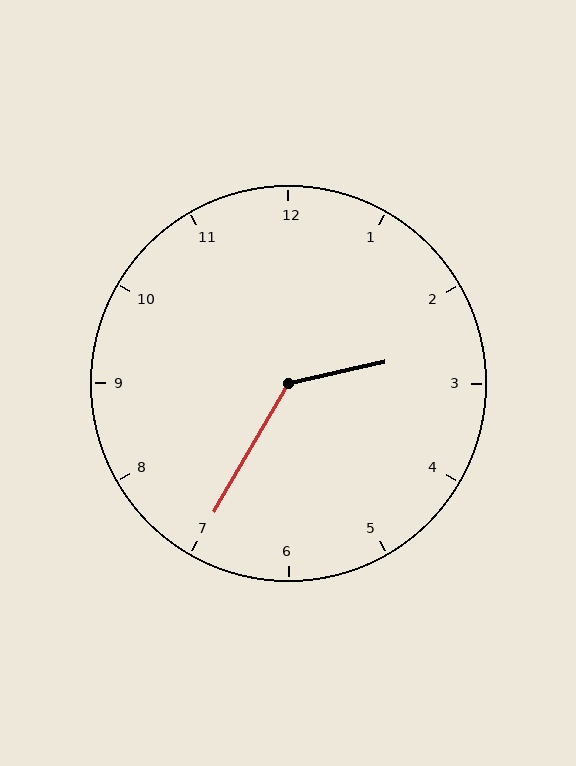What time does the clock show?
2:35.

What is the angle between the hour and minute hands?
Approximately 132 degrees.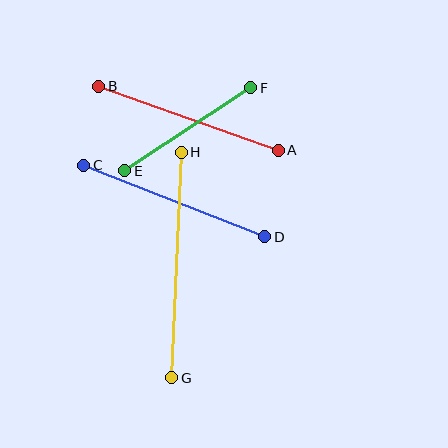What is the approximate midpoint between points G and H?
The midpoint is at approximately (177, 265) pixels.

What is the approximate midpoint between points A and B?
The midpoint is at approximately (189, 118) pixels.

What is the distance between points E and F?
The distance is approximately 151 pixels.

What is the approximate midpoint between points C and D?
The midpoint is at approximately (174, 201) pixels.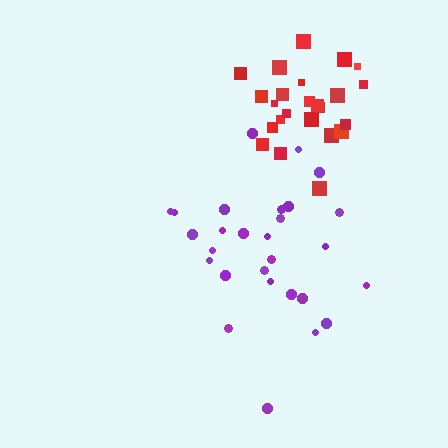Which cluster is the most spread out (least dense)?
Purple.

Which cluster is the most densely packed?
Red.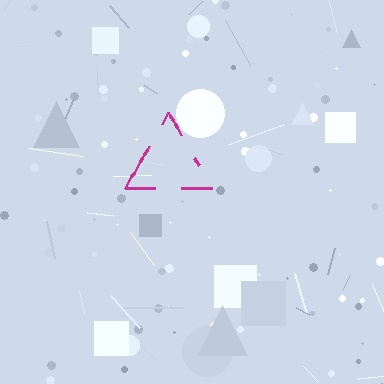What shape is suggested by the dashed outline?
The dashed outline suggests a triangle.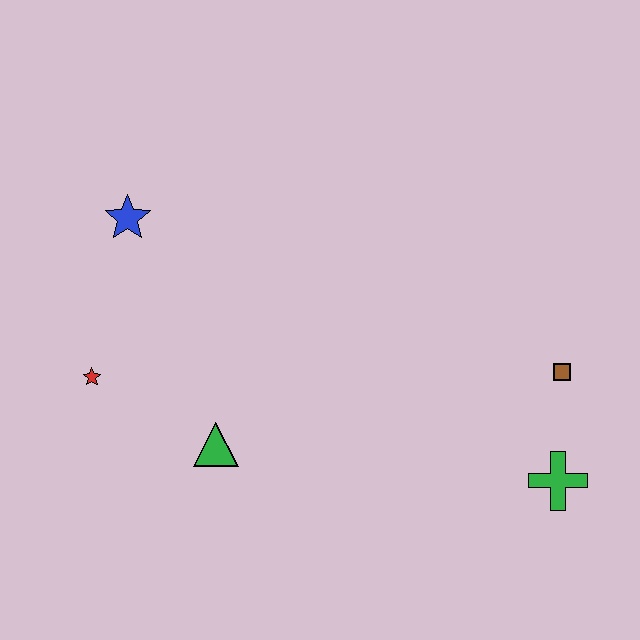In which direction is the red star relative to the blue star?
The red star is below the blue star.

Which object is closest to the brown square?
The green cross is closest to the brown square.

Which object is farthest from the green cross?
The blue star is farthest from the green cross.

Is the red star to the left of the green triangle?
Yes